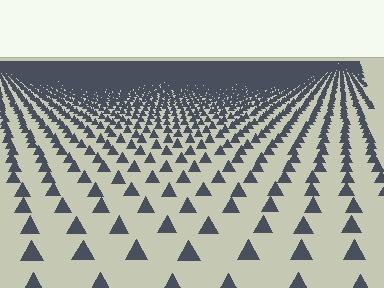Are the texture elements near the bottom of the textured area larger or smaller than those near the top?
Larger. Near the bottom, elements are closer to the viewer and appear at a bigger on-screen size.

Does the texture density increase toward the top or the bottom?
Density increases toward the top.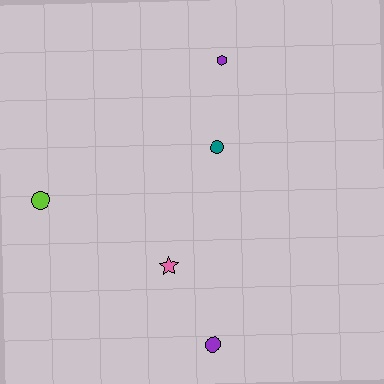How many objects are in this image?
There are 5 objects.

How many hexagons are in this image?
There is 1 hexagon.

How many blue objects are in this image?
There are no blue objects.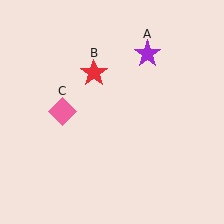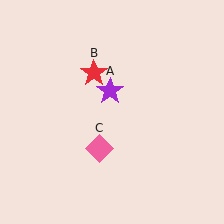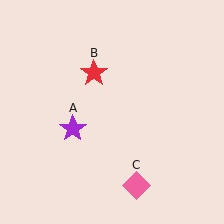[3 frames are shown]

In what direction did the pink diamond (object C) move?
The pink diamond (object C) moved down and to the right.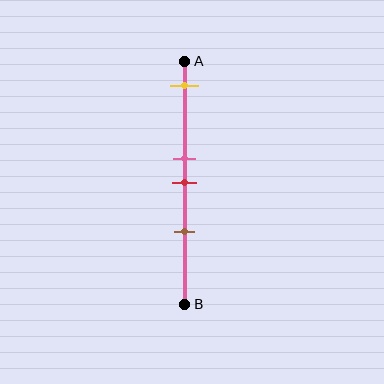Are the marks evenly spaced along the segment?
No, the marks are not evenly spaced.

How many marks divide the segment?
There are 4 marks dividing the segment.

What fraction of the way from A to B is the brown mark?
The brown mark is approximately 70% (0.7) of the way from A to B.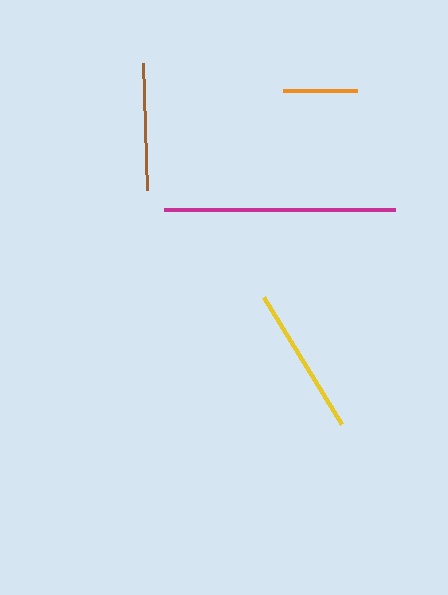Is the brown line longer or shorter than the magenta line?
The magenta line is longer than the brown line.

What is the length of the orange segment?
The orange segment is approximately 74 pixels long.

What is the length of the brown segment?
The brown segment is approximately 127 pixels long.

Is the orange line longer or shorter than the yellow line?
The yellow line is longer than the orange line.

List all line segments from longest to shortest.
From longest to shortest: magenta, yellow, brown, orange.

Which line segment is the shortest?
The orange line is the shortest at approximately 74 pixels.